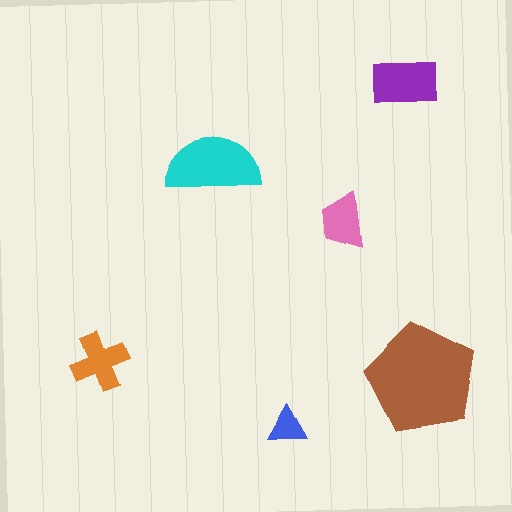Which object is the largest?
The brown pentagon.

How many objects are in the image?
There are 6 objects in the image.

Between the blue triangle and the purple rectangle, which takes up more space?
The purple rectangle.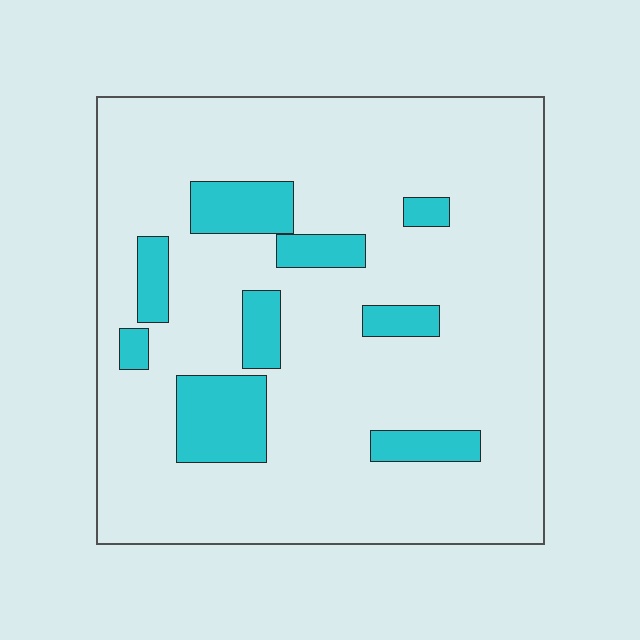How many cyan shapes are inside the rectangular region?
9.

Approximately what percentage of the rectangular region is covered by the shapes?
Approximately 15%.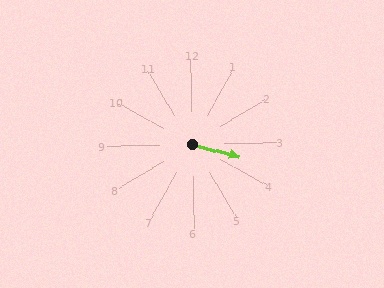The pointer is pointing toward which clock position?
Roughly 4 o'clock.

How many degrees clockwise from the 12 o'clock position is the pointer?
Approximately 106 degrees.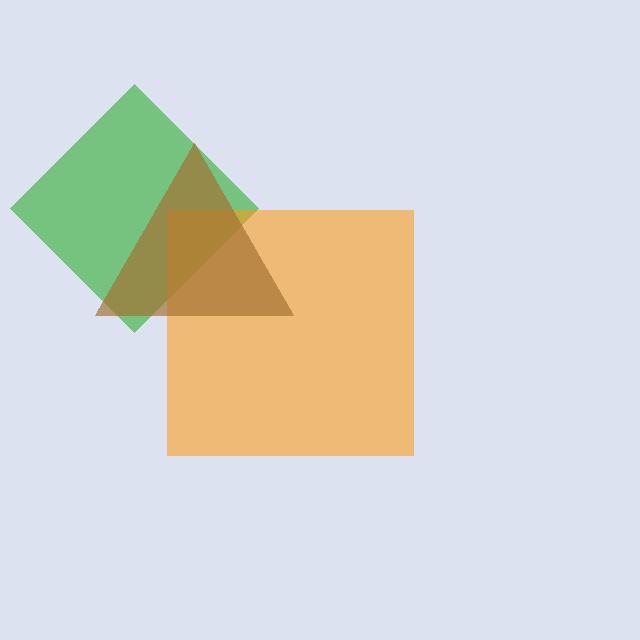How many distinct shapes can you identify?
There are 3 distinct shapes: a green diamond, an orange square, a brown triangle.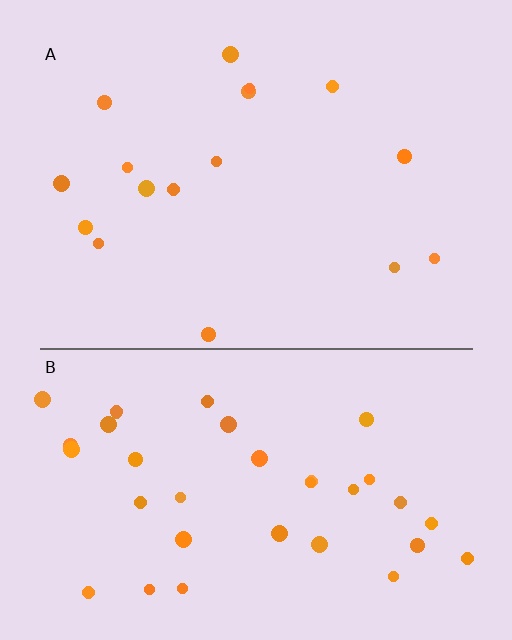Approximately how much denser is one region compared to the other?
Approximately 2.2× — region B over region A.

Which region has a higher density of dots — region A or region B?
B (the bottom).